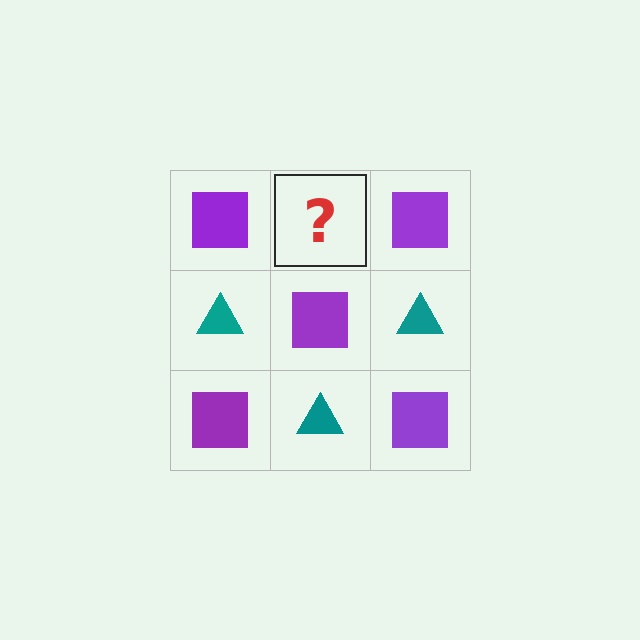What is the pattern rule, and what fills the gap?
The rule is that it alternates purple square and teal triangle in a checkerboard pattern. The gap should be filled with a teal triangle.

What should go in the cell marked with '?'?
The missing cell should contain a teal triangle.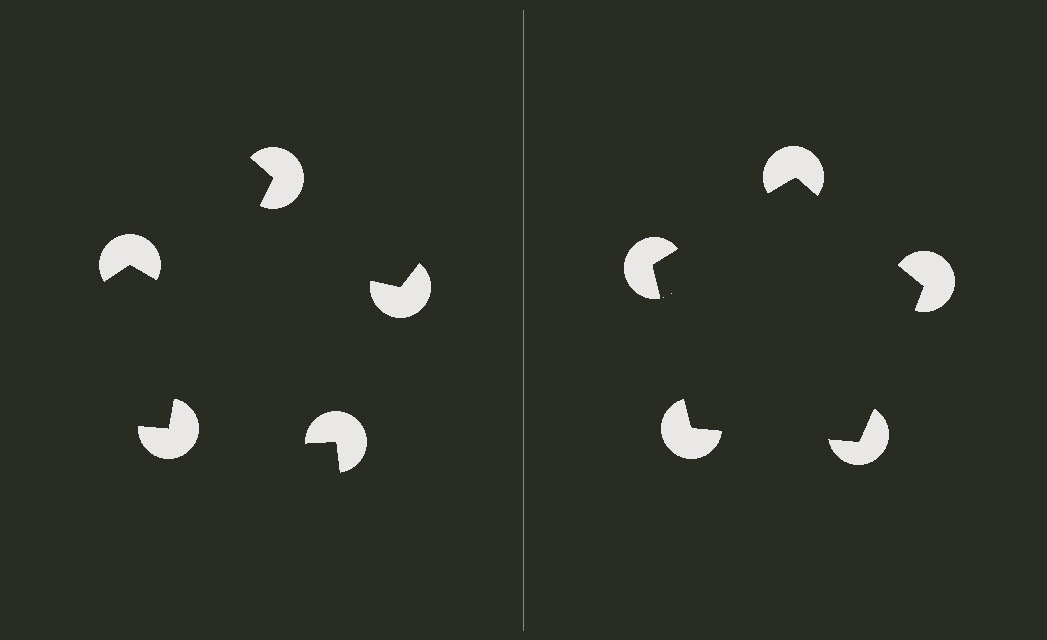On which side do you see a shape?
An illusory pentagon appears on the right side. On the left side the wedge cuts are rotated, so no coherent shape forms.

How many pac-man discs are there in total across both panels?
10 — 5 on each side.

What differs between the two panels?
The pac-man discs are positioned identically on both sides; only the wedge orientations differ. On the right they align to a pentagon; on the left they are misaligned.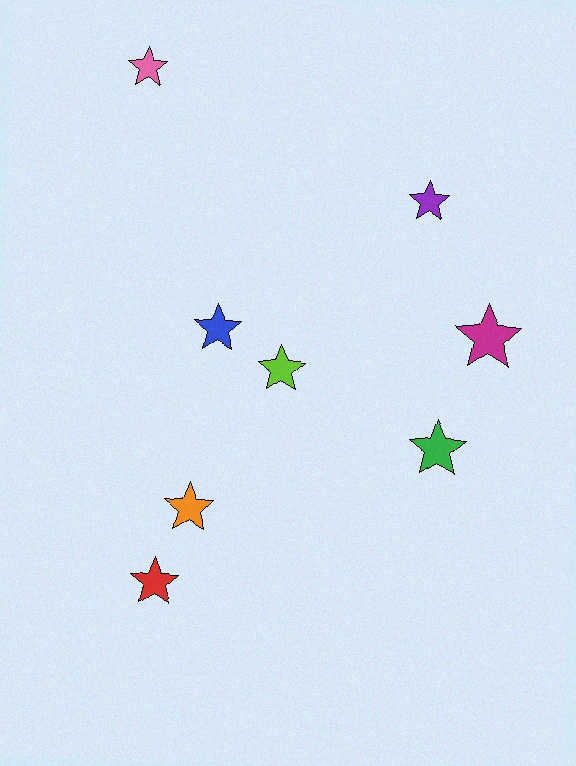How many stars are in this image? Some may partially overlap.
There are 8 stars.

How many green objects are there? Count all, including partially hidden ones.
There is 1 green object.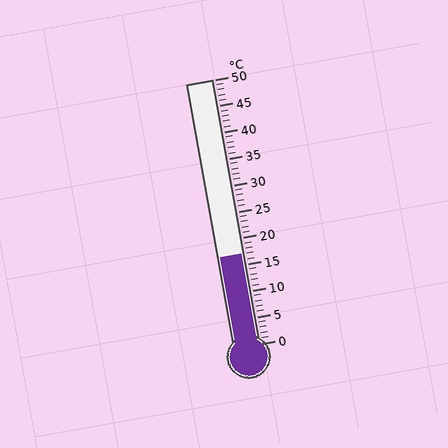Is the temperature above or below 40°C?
The temperature is below 40°C.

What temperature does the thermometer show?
The thermometer shows approximately 17°C.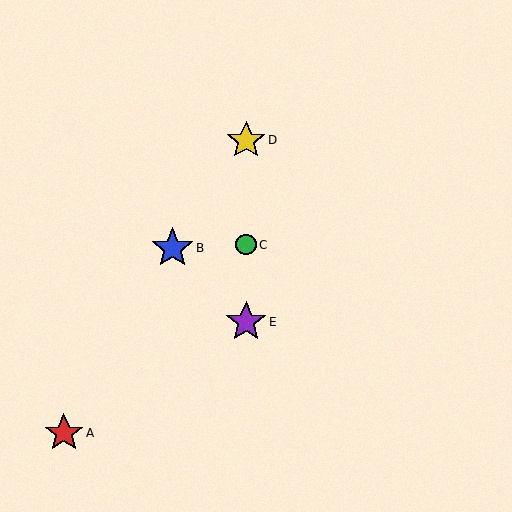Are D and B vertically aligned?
No, D is at x≈246 and B is at x≈173.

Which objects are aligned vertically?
Objects C, D, E are aligned vertically.